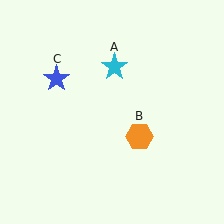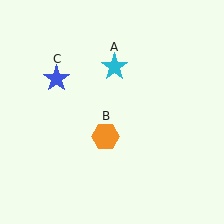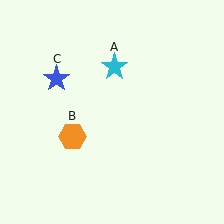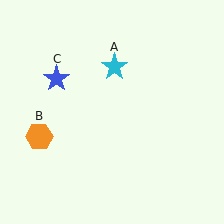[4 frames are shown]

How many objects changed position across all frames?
1 object changed position: orange hexagon (object B).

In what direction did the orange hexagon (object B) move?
The orange hexagon (object B) moved left.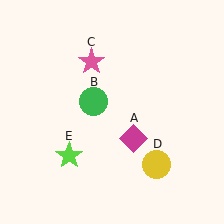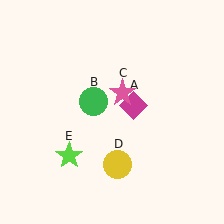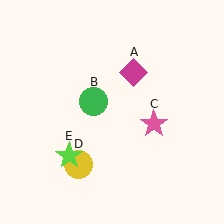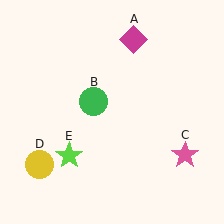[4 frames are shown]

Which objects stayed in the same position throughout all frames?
Green circle (object B) and lime star (object E) remained stationary.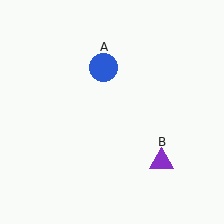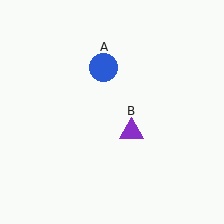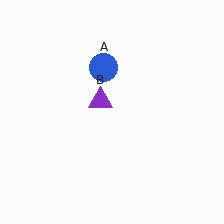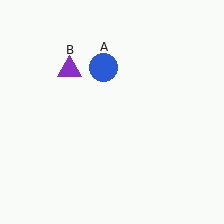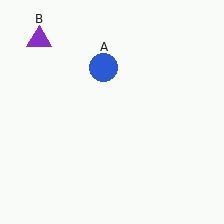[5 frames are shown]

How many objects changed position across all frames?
1 object changed position: purple triangle (object B).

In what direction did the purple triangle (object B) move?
The purple triangle (object B) moved up and to the left.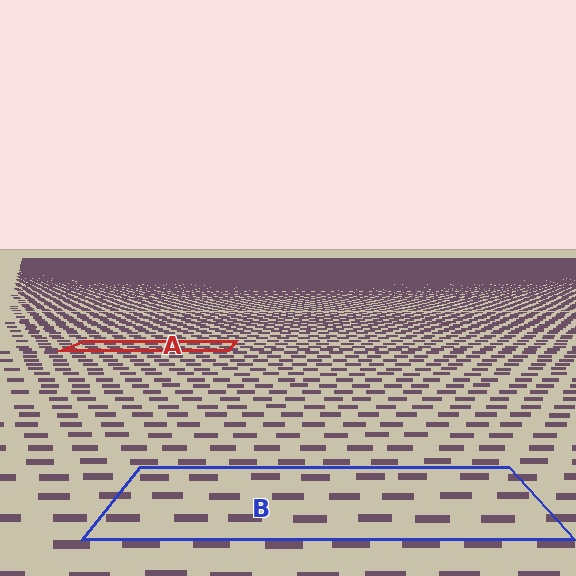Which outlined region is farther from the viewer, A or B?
Region A is farther from the viewer — the texture elements inside it appear smaller and more densely packed.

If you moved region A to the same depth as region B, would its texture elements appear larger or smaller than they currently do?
They would appear larger. At a closer depth, the same texture elements are projected at a bigger on-screen size.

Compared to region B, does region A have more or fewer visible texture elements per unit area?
Region A has more texture elements per unit area — they are packed more densely because it is farther away.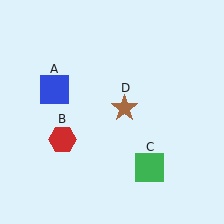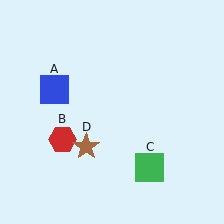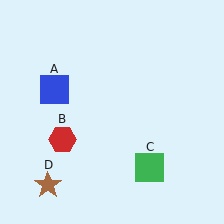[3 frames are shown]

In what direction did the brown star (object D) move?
The brown star (object D) moved down and to the left.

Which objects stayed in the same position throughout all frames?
Blue square (object A) and red hexagon (object B) and green square (object C) remained stationary.